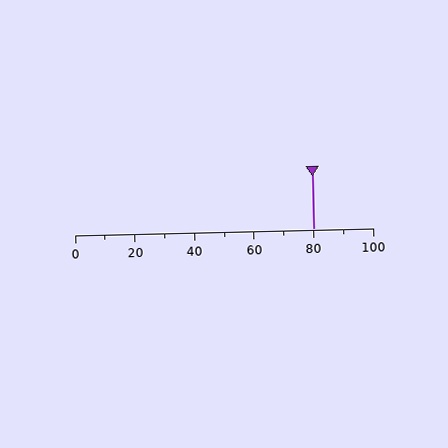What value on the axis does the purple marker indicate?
The marker indicates approximately 80.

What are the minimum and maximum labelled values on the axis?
The axis runs from 0 to 100.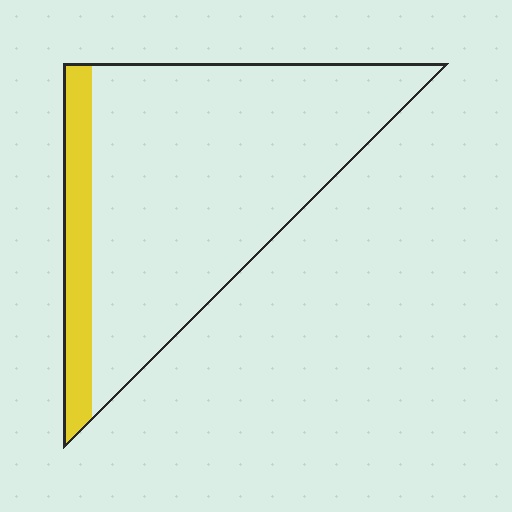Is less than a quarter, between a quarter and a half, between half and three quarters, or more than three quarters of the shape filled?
Less than a quarter.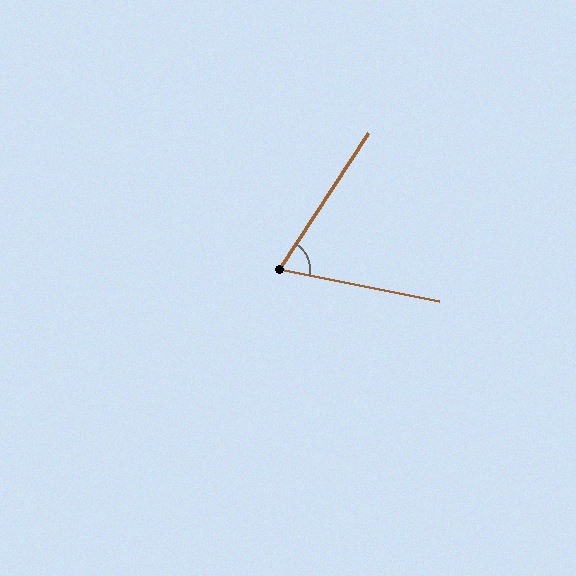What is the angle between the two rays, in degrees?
Approximately 68 degrees.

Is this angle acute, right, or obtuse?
It is acute.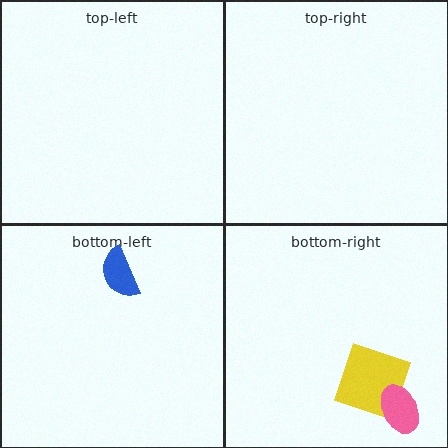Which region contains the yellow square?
The bottom-right region.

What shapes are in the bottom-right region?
The yellow square, the pink ellipse.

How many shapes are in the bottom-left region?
1.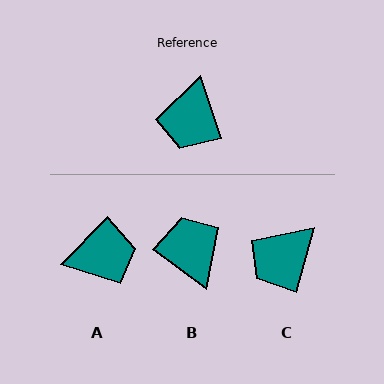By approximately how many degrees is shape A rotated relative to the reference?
Approximately 117 degrees counter-clockwise.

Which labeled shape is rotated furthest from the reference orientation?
B, about 145 degrees away.